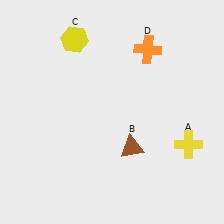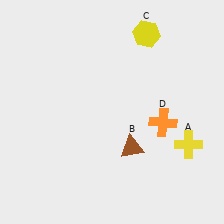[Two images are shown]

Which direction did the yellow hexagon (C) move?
The yellow hexagon (C) moved right.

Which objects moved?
The objects that moved are: the yellow hexagon (C), the orange cross (D).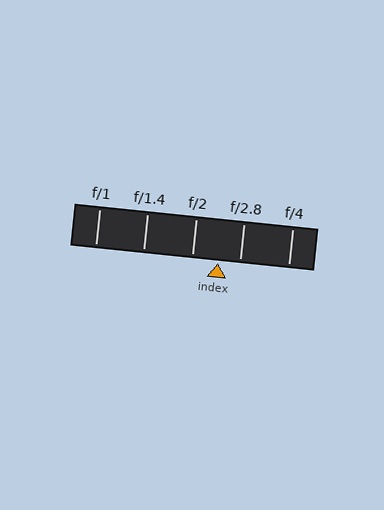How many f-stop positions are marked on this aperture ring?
There are 5 f-stop positions marked.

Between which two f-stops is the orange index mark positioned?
The index mark is between f/2 and f/2.8.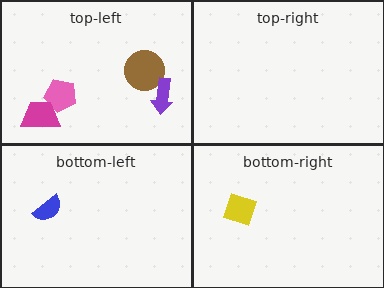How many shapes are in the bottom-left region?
1.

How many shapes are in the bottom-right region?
1.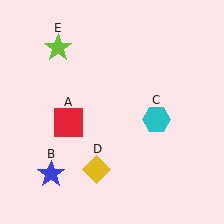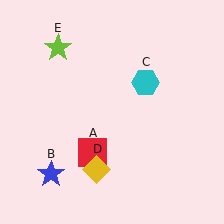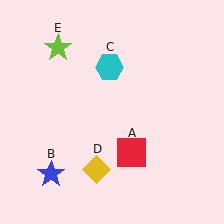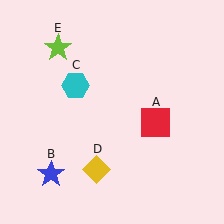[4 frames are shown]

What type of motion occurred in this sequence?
The red square (object A), cyan hexagon (object C) rotated counterclockwise around the center of the scene.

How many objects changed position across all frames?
2 objects changed position: red square (object A), cyan hexagon (object C).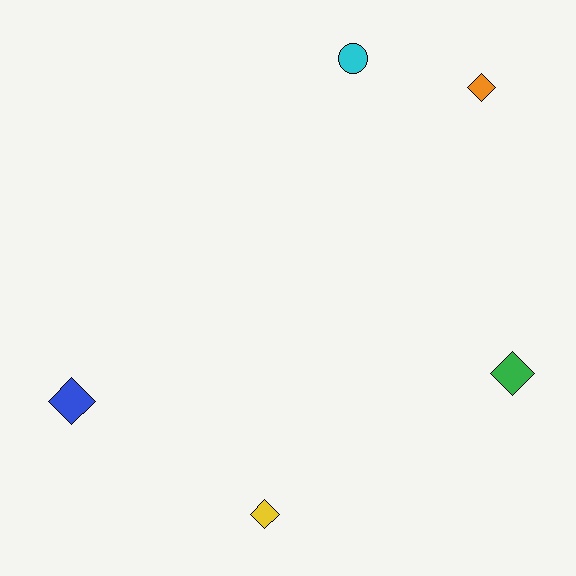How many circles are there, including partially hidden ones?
There is 1 circle.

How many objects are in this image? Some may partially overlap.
There are 5 objects.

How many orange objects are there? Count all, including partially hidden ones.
There is 1 orange object.